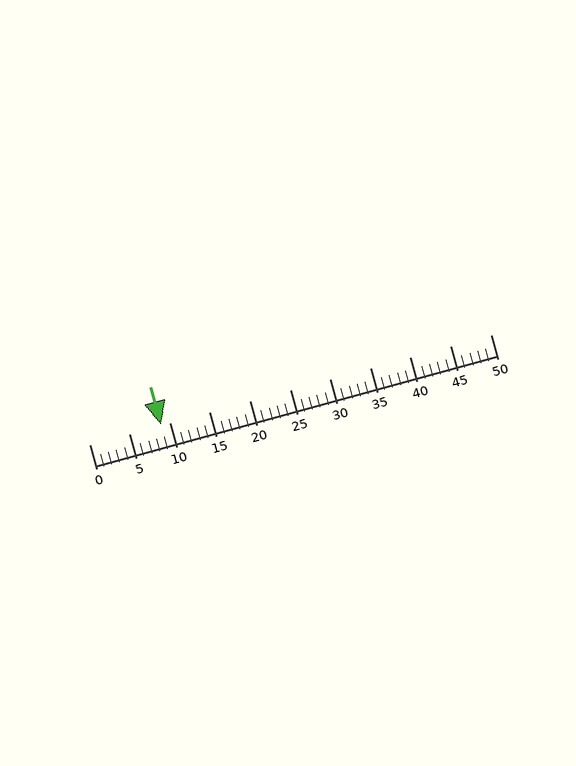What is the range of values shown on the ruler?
The ruler shows values from 0 to 50.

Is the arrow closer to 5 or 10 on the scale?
The arrow is closer to 10.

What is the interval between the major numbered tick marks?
The major tick marks are spaced 5 units apart.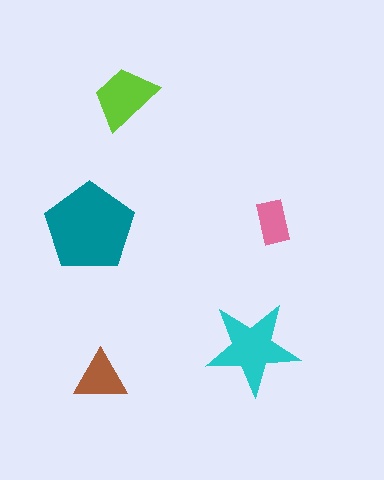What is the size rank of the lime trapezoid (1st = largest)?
3rd.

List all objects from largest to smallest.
The teal pentagon, the cyan star, the lime trapezoid, the brown triangle, the pink rectangle.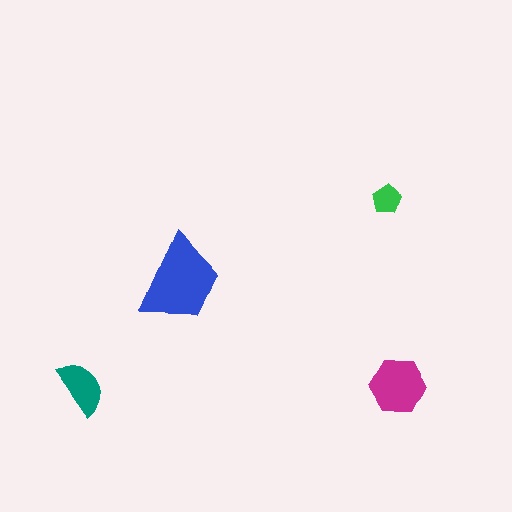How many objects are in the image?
There are 4 objects in the image.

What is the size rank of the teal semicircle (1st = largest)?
3rd.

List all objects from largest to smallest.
The blue trapezoid, the magenta hexagon, the teal semicircle, the green pentagon.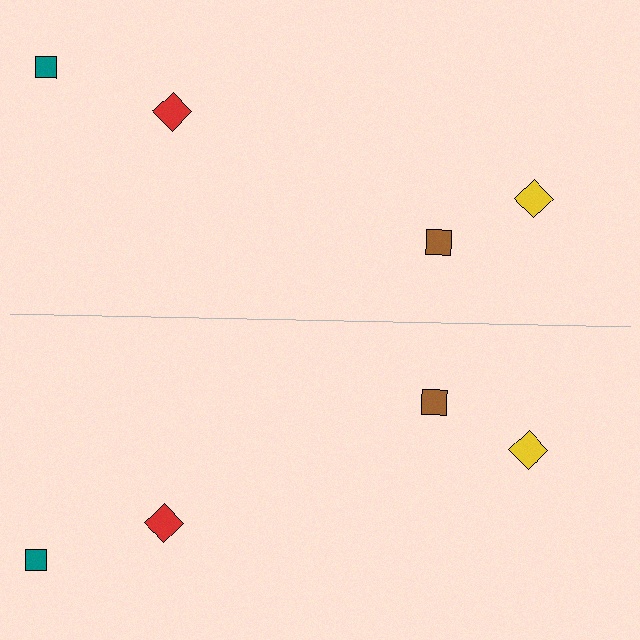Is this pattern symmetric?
Yes, this pattern has bilateral (reflection) symmetry.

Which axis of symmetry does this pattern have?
The pattern has a horizontal axis of symmetry running through the center of the image.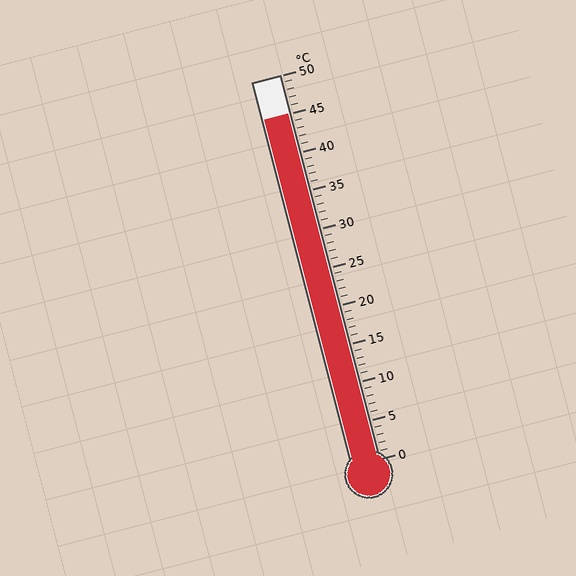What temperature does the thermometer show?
The thermometer shows approximately 45°C.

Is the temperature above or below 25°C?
The temperature is above 25°C.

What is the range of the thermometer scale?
The thermometer scale ranges from 0°C to 50°C.